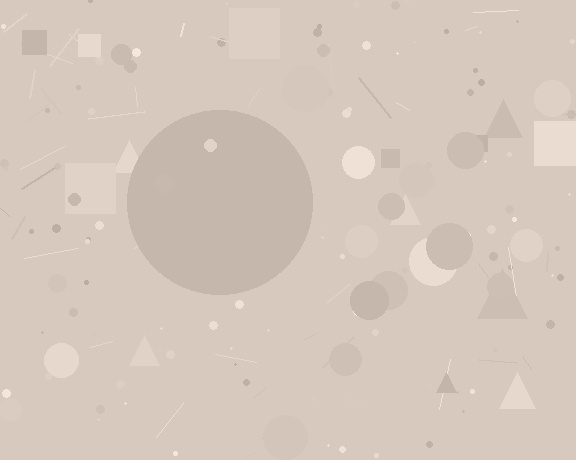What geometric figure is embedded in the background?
A circle is embedded in the background.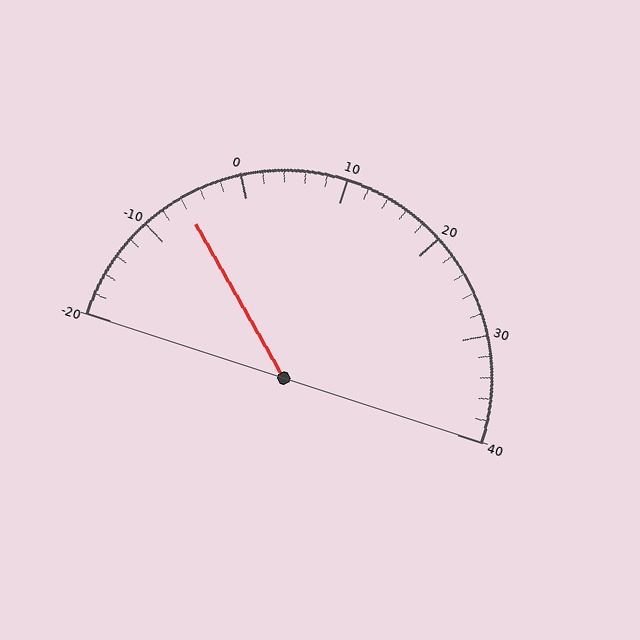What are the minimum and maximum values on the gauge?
The gauge ranges from -20 to 40.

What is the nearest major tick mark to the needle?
The nearest major tick mark is -10.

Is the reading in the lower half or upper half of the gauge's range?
The reading is in the lower half of the range (-20 to 40).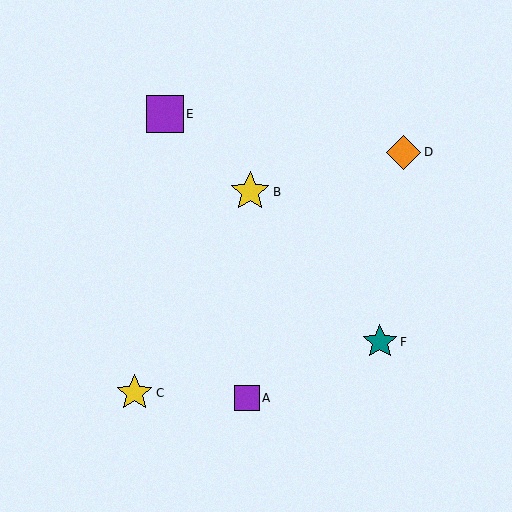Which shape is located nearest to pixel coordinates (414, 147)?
The orange diamond (labeled D) at (404, 152) is nearest to that location.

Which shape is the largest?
The yellow star (labeled B) is the largest.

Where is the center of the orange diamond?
The center of the orange diamond is at (404, 152).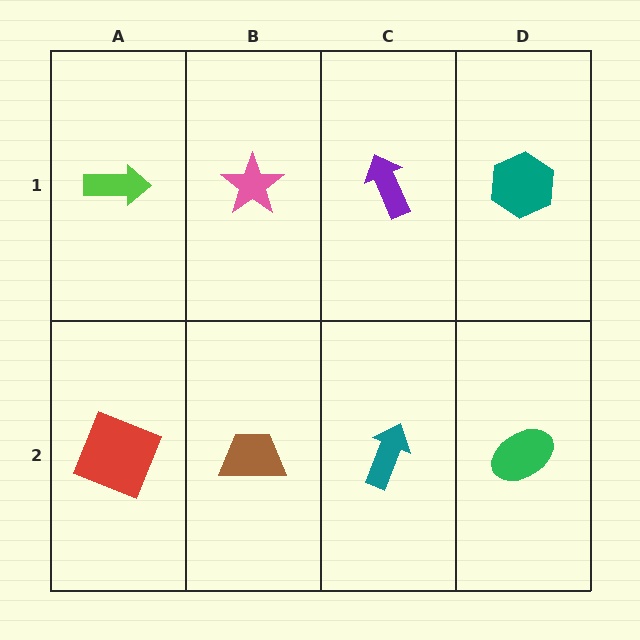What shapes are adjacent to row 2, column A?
A lime arrow (row 1, column A), a brown trapezoid (row 2, column B).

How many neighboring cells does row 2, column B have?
3.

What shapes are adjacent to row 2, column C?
A purple arrow (row 1, column C), a brown trapezoid (row 2, column B), a green ellipse (row 2, column D).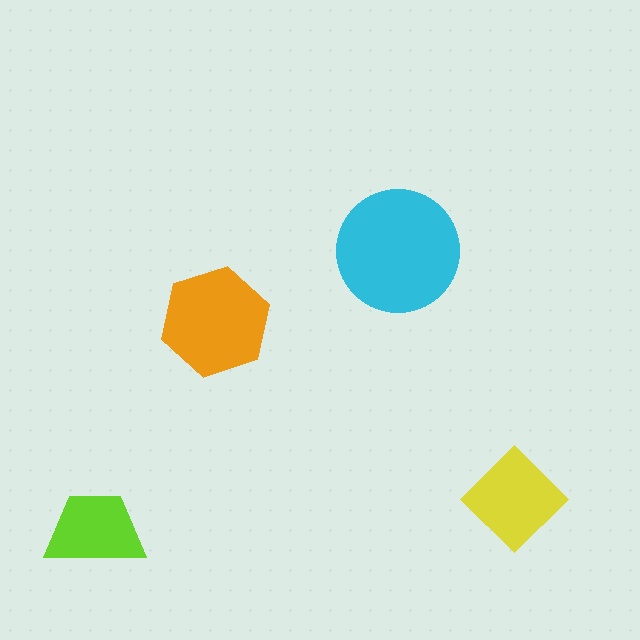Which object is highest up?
The cyan circle is topmost.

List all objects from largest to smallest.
The cyan circle, the orange hexagon, the yellow diamond, the lime trapezoid.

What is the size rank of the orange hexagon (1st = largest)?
2nd.